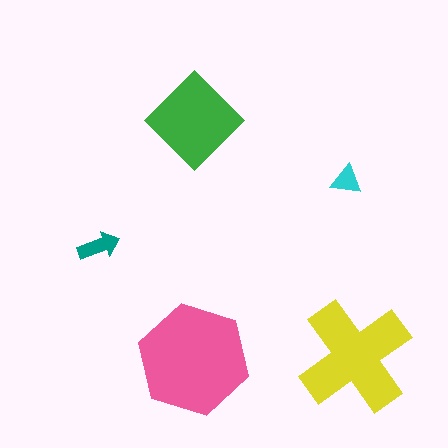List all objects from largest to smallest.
The pink hexagon, the yellow cross, the green diamond, the teal arrow, the cyan triangle.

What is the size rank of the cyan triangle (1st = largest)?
5th.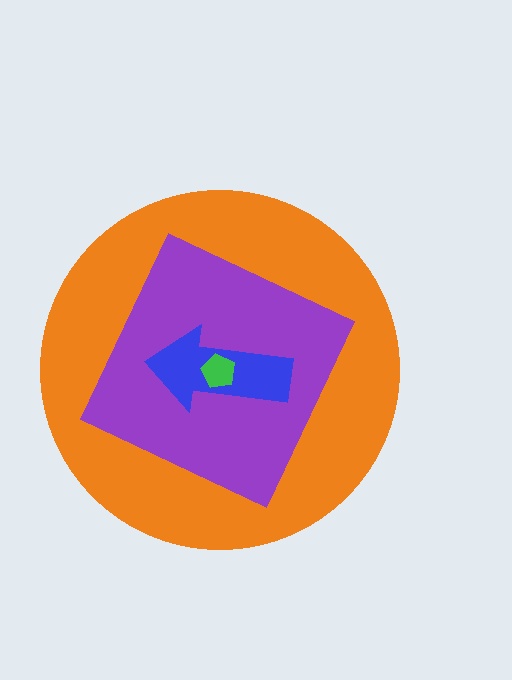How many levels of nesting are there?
4.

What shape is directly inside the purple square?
The blue arrow.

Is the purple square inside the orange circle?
Yes.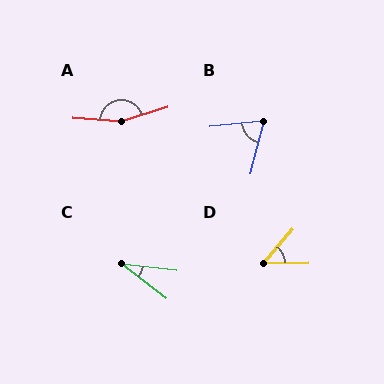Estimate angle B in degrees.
Approximately 70 degrees.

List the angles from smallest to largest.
C (32°), D (49°), B (70°), A (159°).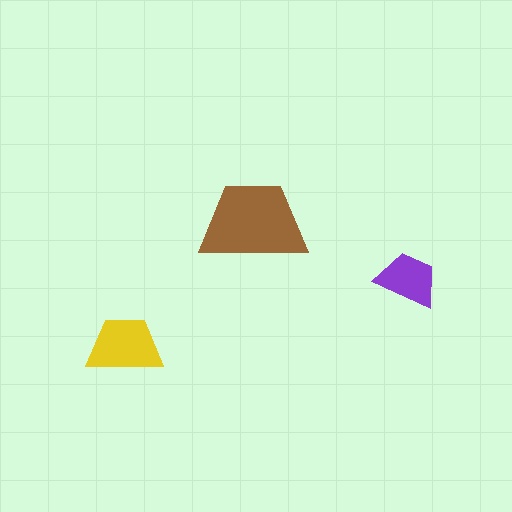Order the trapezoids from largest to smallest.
the brown one, the yellow one, the purple one.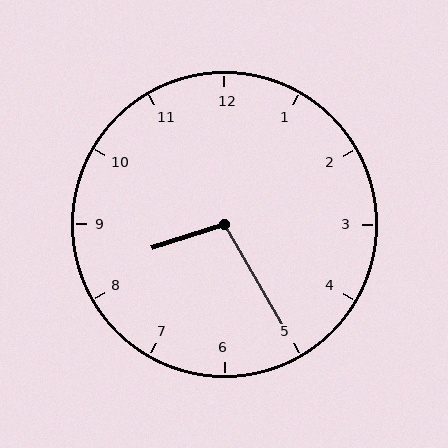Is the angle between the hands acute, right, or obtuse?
It is obtuse.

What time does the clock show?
8:25.